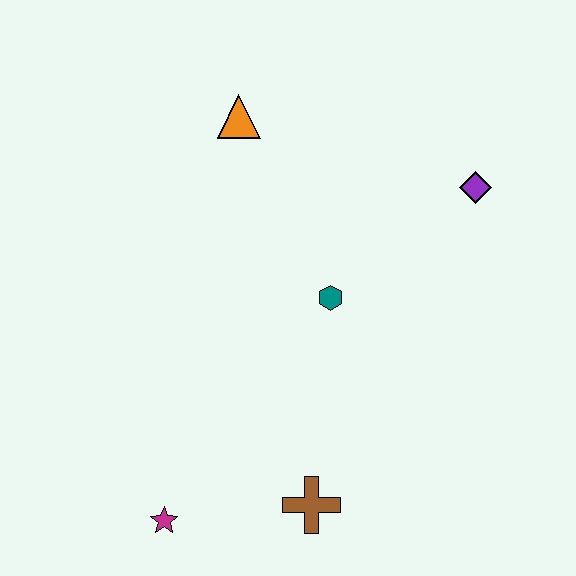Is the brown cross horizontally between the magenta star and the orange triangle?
No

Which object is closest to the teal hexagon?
The purple diamond is closest to the teal hexagon.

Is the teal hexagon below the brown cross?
No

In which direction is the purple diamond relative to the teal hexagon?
The purple diamond is to the right of the teal hexagon.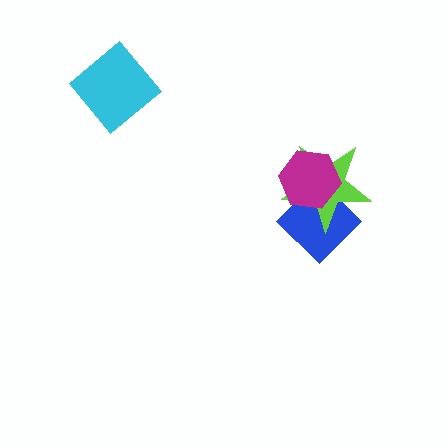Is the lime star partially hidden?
Yes, it is partially covered by another shape.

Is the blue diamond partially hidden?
Yes, it is partially covered by another shape.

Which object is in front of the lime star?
The magenta hexagon is in front of the lime star.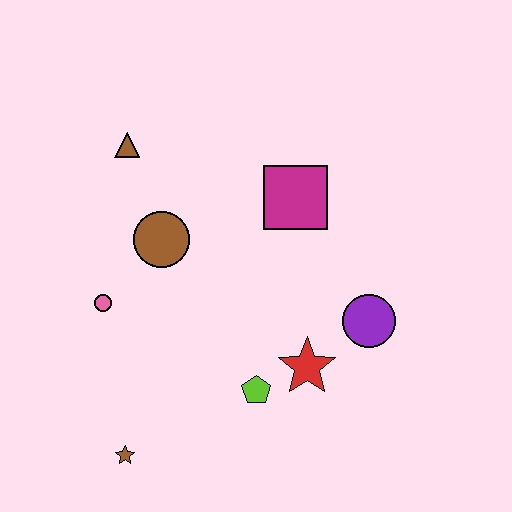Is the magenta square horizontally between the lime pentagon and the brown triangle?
No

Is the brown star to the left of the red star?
Yes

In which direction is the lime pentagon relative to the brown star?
The lime pentagon is to the right of the brown star.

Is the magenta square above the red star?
Yes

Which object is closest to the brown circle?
The pink circle is closest to the brown circle.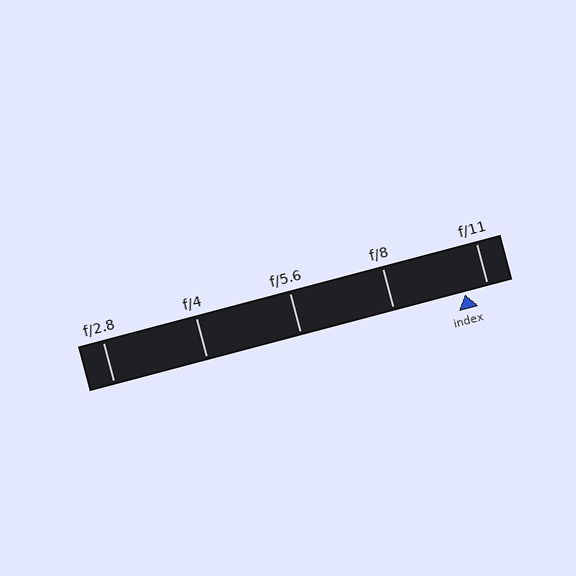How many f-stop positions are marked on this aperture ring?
There are 5 f-stop positions marked.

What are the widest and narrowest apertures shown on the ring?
The widest aperture shown is f/2.8 and the narrowest is f/11.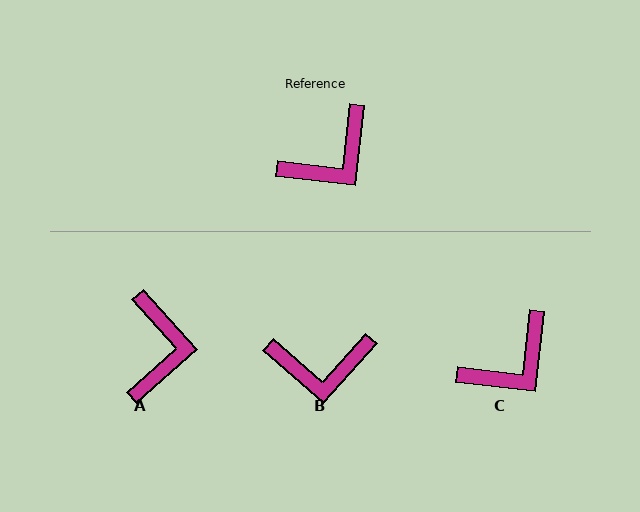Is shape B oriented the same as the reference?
No, it is off by about 35 degrees.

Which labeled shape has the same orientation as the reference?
C.